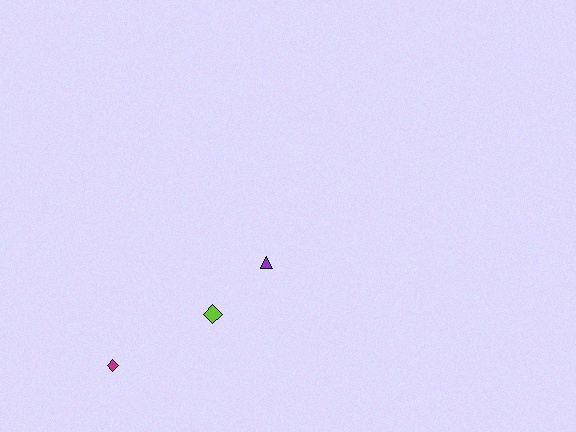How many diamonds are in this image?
There are 2 diamonds.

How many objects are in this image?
There are 3 objects.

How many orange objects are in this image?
There are no orange objects.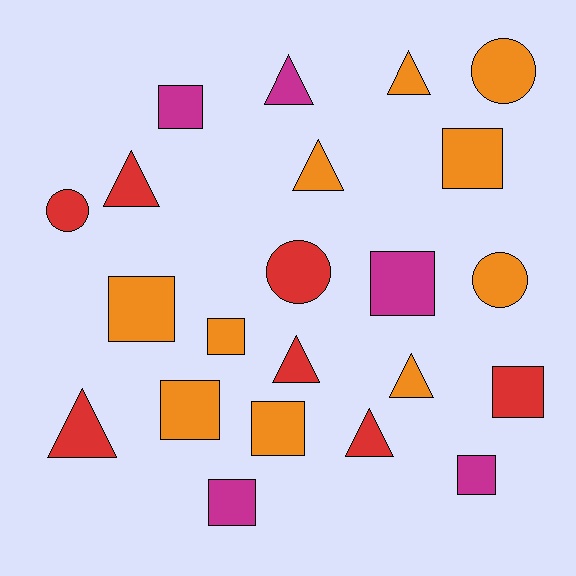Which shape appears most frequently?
Square, with 10 objects.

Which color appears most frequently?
Orange, with 10 objects.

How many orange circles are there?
There are 2 orange circles.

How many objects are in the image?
There are 22 objects.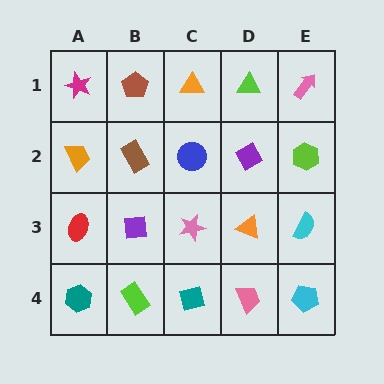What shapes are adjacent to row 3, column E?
A lime hexagon (row 2, column E), a cyan pentagon (row 4, column E), an orange triangle (row 3, column D).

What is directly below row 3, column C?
A teal square.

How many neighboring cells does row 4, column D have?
3.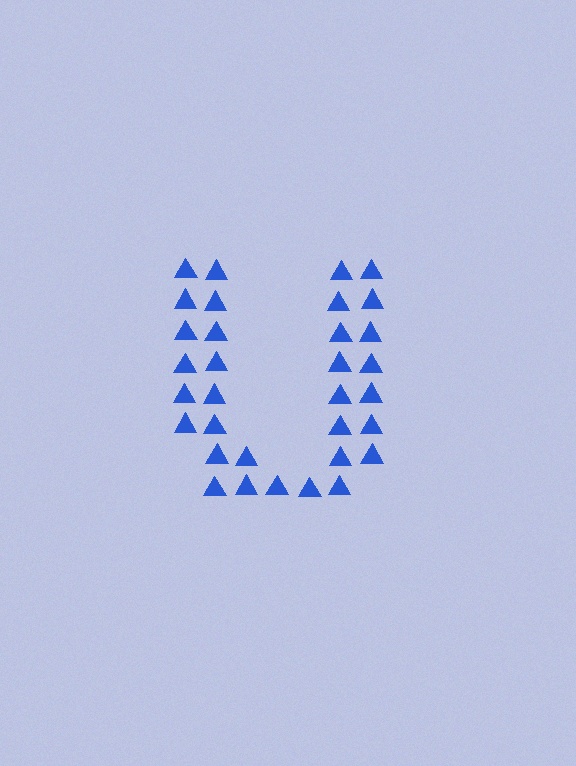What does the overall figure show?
The overall figure shows the letter U.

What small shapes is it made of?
It is made of small triangles.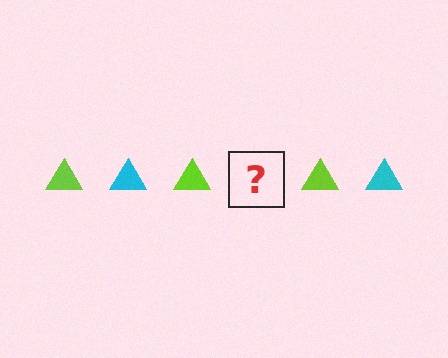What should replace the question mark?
The question mark should be replaced with a cyan triangle.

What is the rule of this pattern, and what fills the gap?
The rule is that the pattern cycles through lime, cyan triangles. The gap should be filled with a cyan triangle.